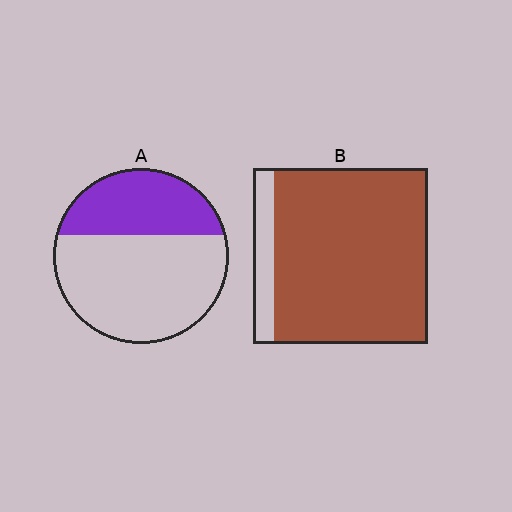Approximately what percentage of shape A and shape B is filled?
A is approximately 35% and B is approximately 90%.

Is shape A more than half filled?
No.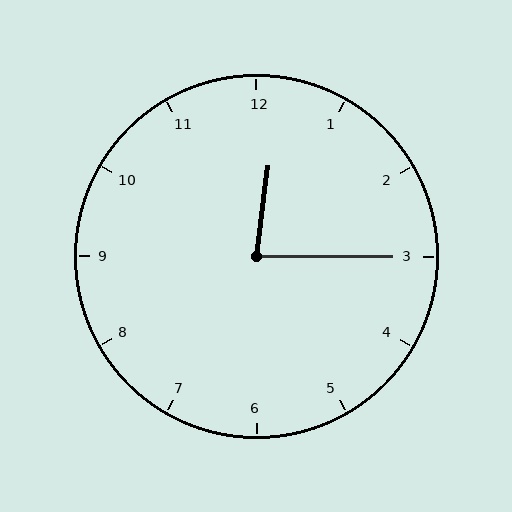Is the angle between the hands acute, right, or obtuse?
It is acute.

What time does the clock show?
12:15.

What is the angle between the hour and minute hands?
Approximately 82 degrees.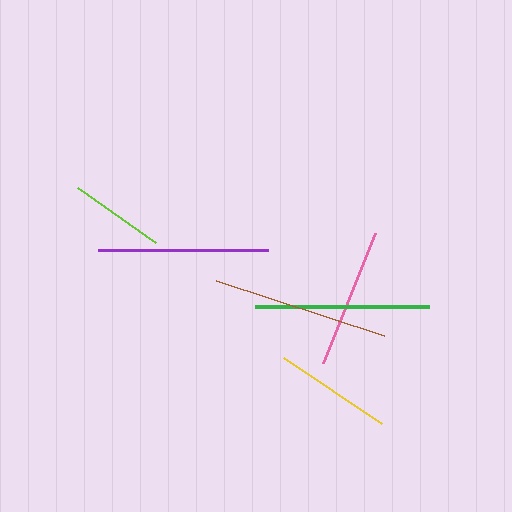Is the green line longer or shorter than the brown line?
The brown line is longer than the green line.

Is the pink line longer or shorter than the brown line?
The brown line is longer than the pink line.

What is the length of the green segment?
The green segment is approximately 174 pixels long.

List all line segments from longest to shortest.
From longest to shortest: brown, green, purple, pink, yellow, lime.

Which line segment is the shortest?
The lime line is the shortest at approximately 95 pixels.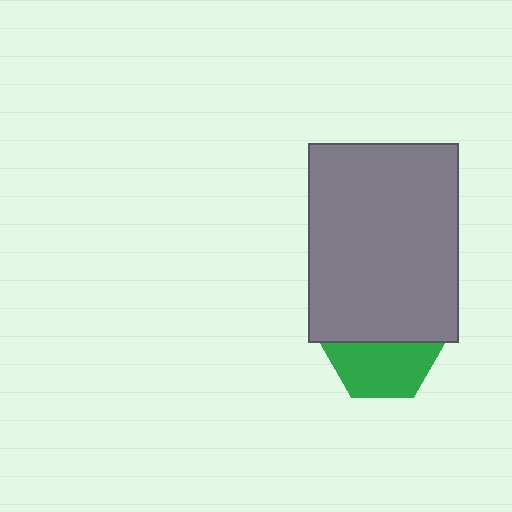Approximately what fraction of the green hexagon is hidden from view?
Roughly 50% of the green hexagon is hidden behind the gray rectangle.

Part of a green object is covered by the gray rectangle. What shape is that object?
It is a hexagon.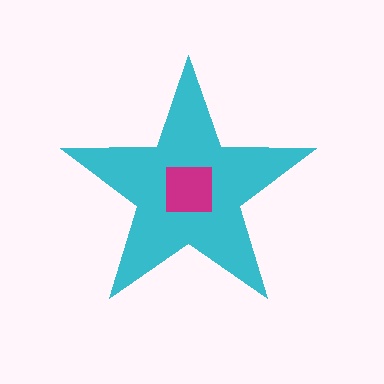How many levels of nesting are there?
2.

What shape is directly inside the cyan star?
The magenta square.